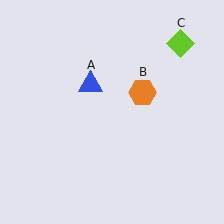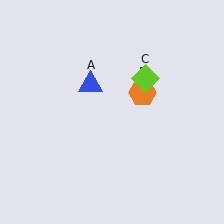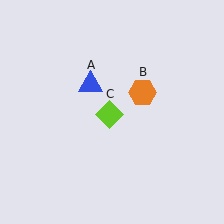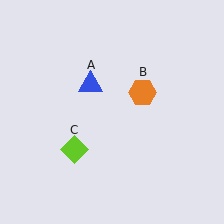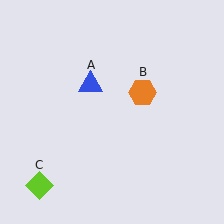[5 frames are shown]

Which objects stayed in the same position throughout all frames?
Blue triangle (object A) and orange hexagon (object B) remained stationary.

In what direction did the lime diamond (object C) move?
The lime diamond (object C) moved down and to the left.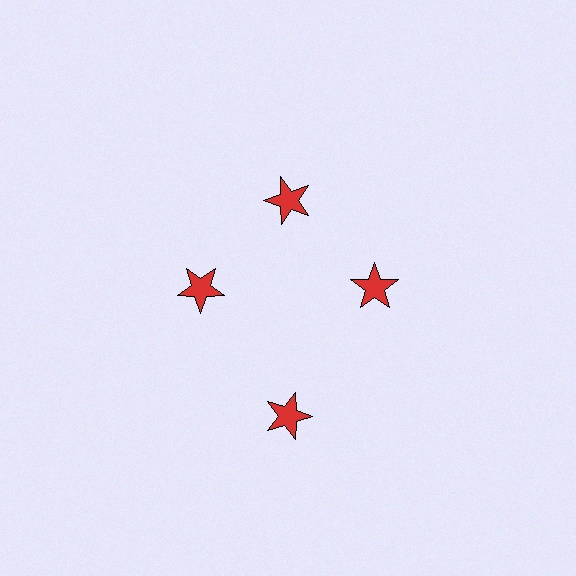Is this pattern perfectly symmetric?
No. The 4 red stars are arranged in a ring, but one element near the 6 o'clock position is pushed outward from the center, breaking the 4-fold rotational symmetry.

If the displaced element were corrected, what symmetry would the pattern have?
It would have 4-fold rotational symmetry — the pattern would map onto itself every 90 degrees.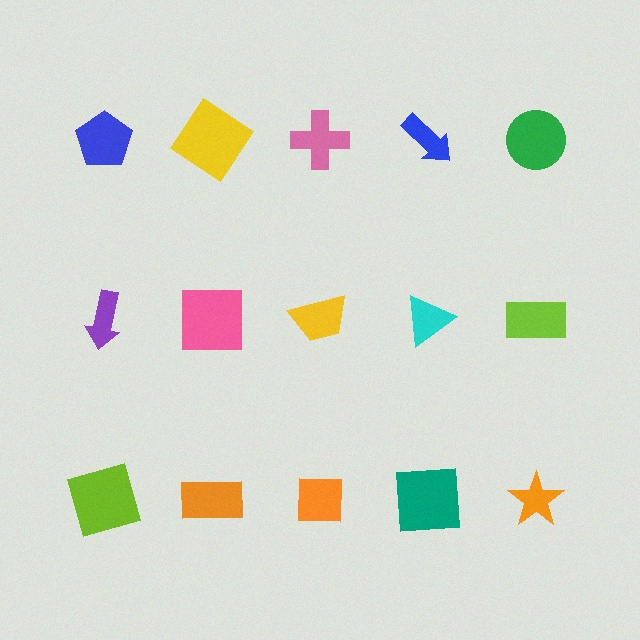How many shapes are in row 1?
5 shapes.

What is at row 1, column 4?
A blue arrow.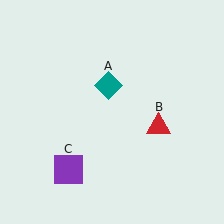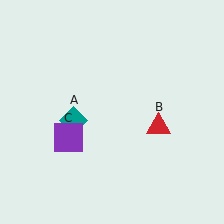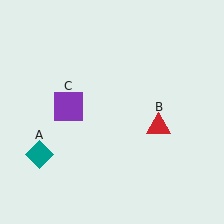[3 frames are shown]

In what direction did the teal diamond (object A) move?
The teal diamond (object A) moved down and to the left.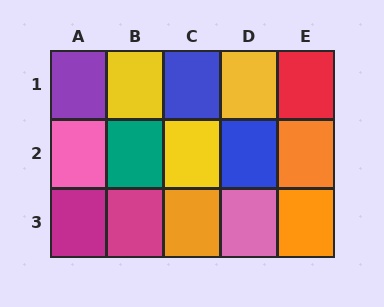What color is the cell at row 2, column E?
Orange.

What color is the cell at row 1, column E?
Red.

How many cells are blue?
2 cells are blue.